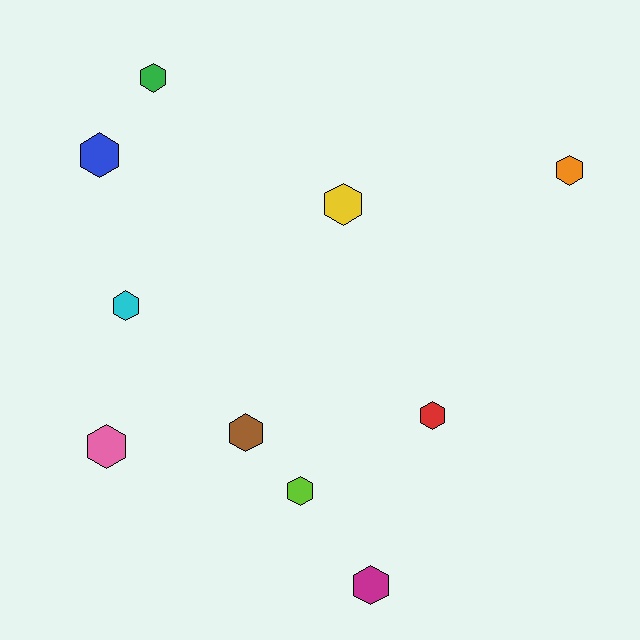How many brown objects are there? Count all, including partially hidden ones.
There is 1 brown object.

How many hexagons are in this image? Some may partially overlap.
There are 10 hexagons.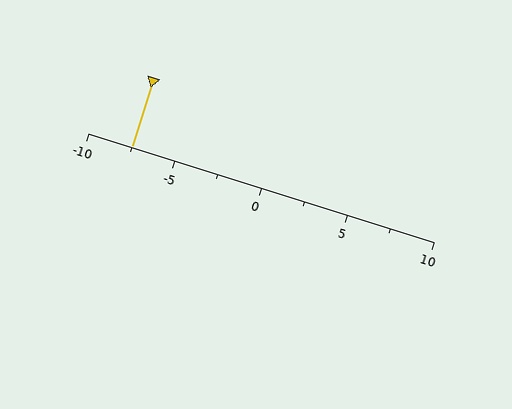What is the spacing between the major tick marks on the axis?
The major ticks are spaced 5 apart.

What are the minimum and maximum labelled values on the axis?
The axis runs from -10 to 10.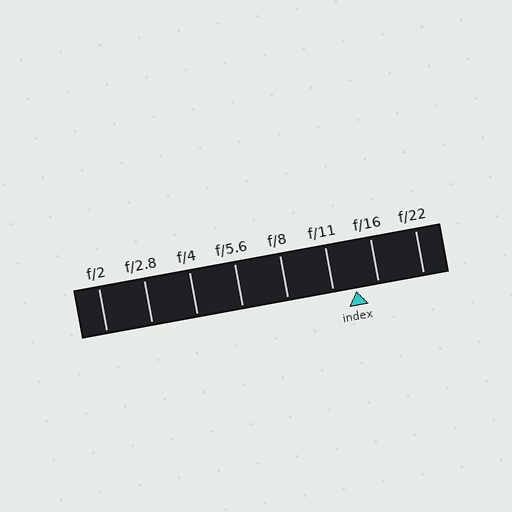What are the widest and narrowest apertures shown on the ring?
The widest aperture shown is f/2 and the narrowest is f/22.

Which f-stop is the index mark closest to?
The index mark is closest to f/16.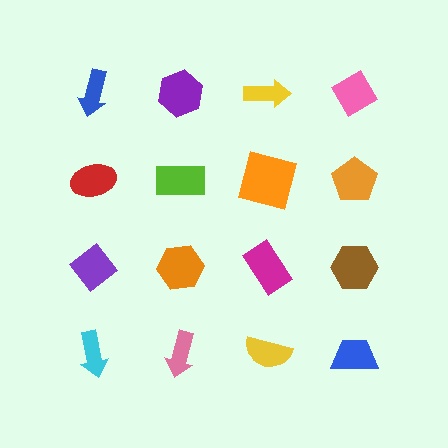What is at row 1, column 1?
A blue arrow.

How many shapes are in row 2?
4 shapes.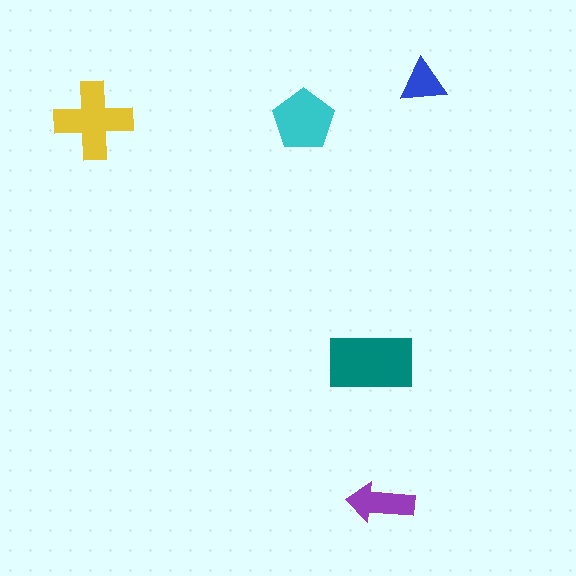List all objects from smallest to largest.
The blue triangle, the purple arrow, the cyan pentagon, the yellow cross, the teal rectangle.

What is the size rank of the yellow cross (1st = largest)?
2nd.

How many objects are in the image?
There are 5 objects in the image.